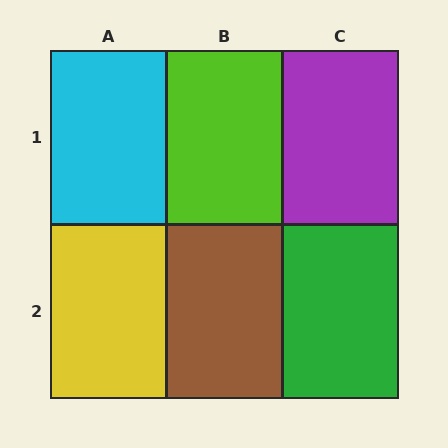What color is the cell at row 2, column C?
Green.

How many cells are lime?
1 cell is lime.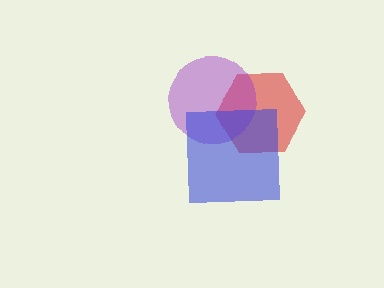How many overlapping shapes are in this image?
There are 3 overlapping shapes in the image.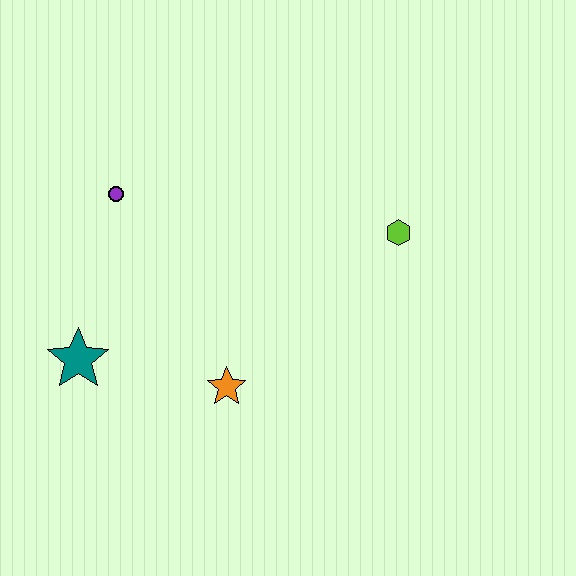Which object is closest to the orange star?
The teal star is closest to the orange star.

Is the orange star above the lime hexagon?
No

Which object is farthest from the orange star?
The lime hexagon is farthest from the orange star.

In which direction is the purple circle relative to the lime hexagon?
The purple circle is to the left of the lime hexagon.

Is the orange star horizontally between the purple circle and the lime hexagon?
Yes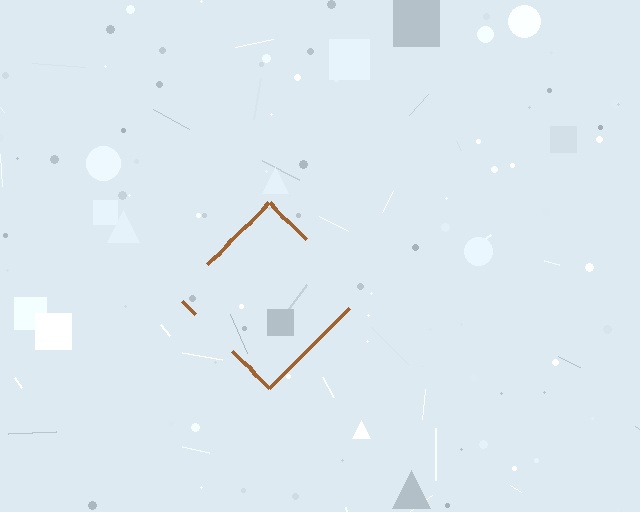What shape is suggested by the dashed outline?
The dashed outline suggests a diamond.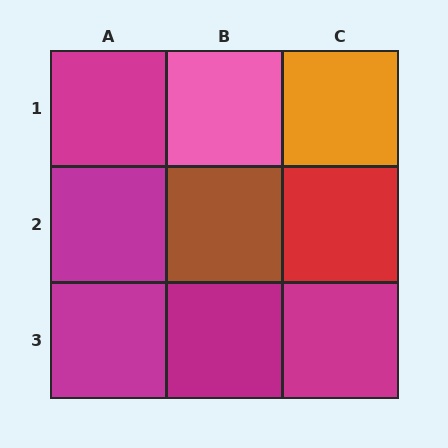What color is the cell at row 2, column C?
Red.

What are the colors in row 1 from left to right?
Magenta, pink, orange.